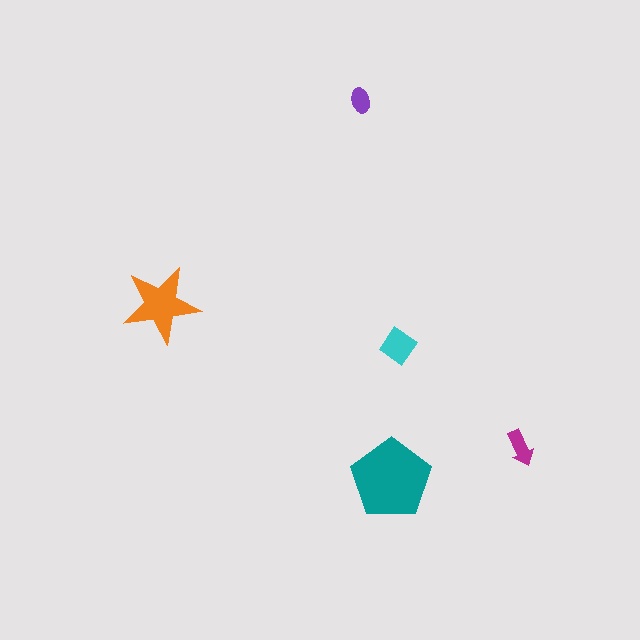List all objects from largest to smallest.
The teal pentagon, the orange star, the cyan diamond, the magenta arrow, the purple ellipse.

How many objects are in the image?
There are 5 objects in the image.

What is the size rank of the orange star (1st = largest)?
2nd.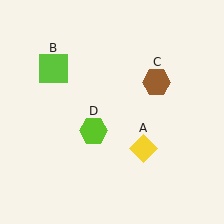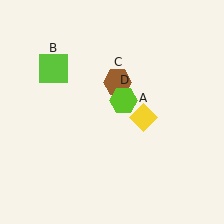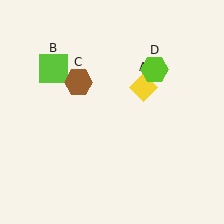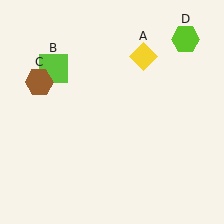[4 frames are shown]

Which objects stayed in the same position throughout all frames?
Lime square (object B) remained stationary.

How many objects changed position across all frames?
3 objects changed position: yellow diamond (object A), brown hexagon (object C), lime hexagon (object D).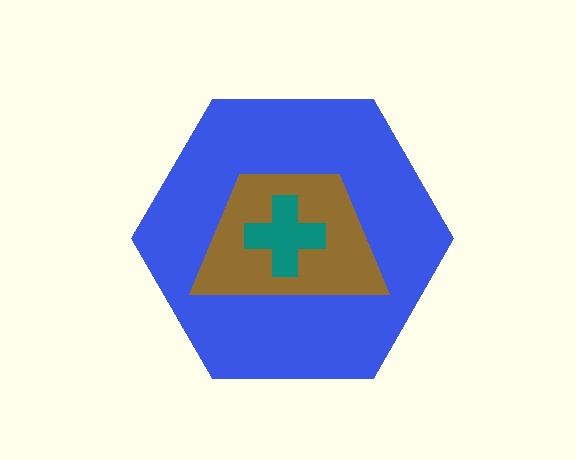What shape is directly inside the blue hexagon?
The brown trapezoid.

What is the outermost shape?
The blue hexagon.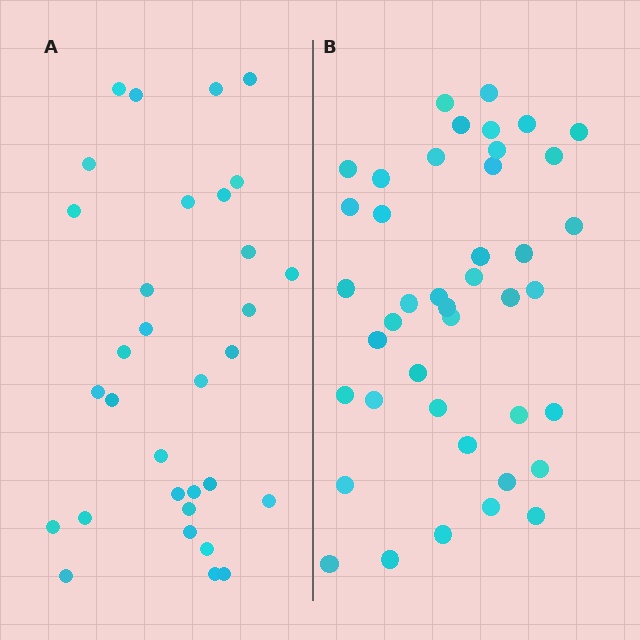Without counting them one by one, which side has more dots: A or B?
Region B (the right region) has more dots.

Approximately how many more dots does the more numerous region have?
Region B has roughly 10 or so more dots than region A.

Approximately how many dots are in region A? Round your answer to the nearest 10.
About 30 dots. (The exact count is 32, which rounds to 30.)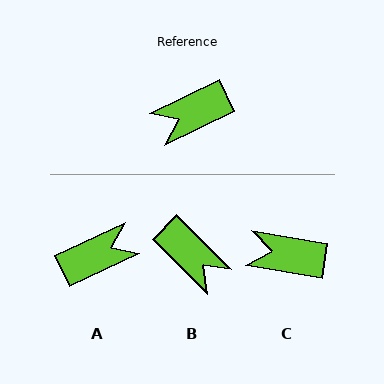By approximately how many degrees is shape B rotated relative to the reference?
Approximately 109 degrees counter-clockwise.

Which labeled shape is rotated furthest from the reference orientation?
A, about 179 degrees away.